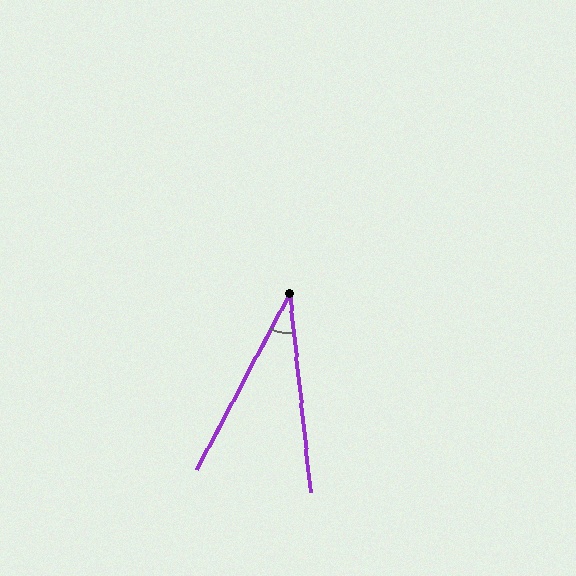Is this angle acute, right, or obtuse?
It is acute.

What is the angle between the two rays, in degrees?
Approximately 34 degrees.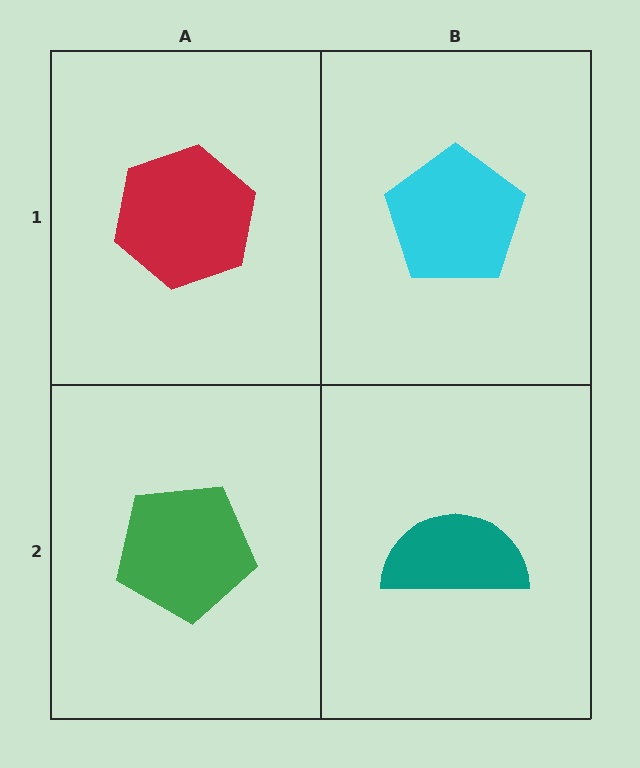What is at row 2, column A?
A green pentagon.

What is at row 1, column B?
A cyan pentagon.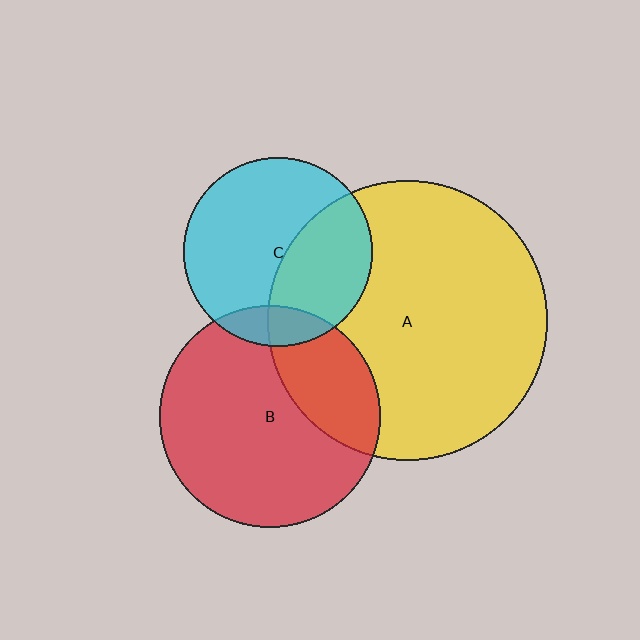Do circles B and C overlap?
Yes.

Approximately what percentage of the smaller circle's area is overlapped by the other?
Approximately 10%.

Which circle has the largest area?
Circle A (yellow).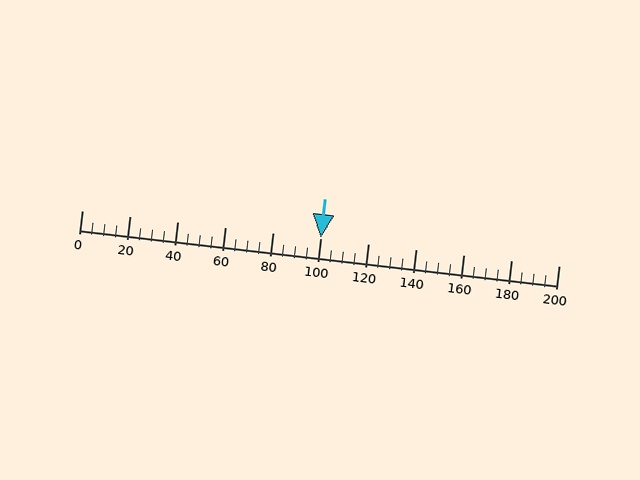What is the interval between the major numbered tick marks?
The major tick marks are spaced 20 units apart.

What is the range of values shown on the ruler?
The ruler shows values from 0 to 200.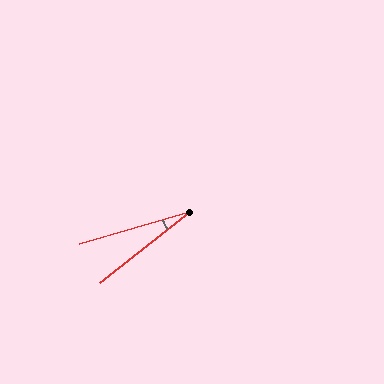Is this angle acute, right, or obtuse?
It is acute.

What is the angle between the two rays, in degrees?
Approximately 22 degrees.